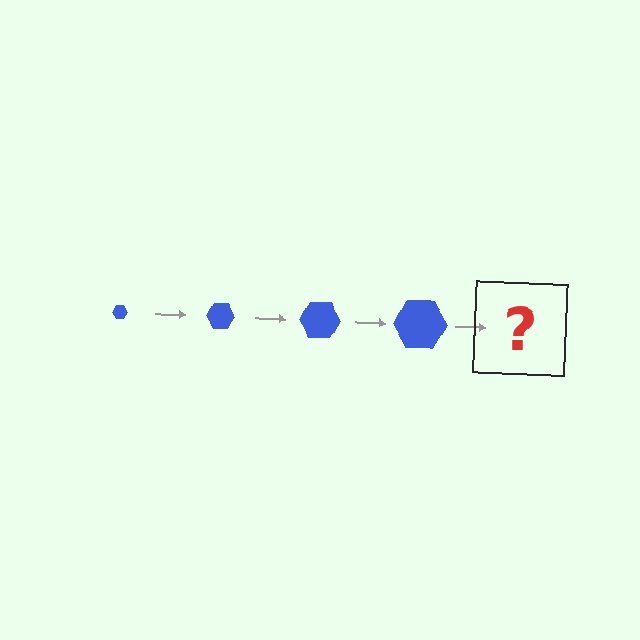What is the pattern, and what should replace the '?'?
The pattern is that the hexagon gets progressively larger each step. The '?' should be a blue hexagon, larger than the previous one.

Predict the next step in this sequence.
The next step is a blue hexagon, larger than the previous one.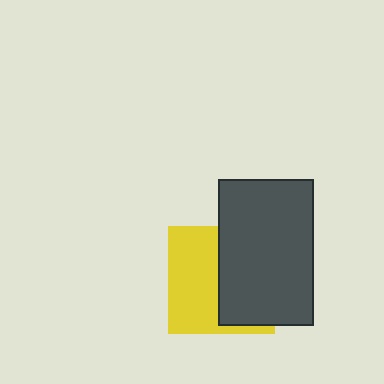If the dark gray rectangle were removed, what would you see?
You would see the complete yellow square.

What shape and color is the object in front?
The object in front is a dark gray rectangle.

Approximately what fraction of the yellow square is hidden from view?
Roughly 50% of the yellow square is hidden behind the dark gray rectangle.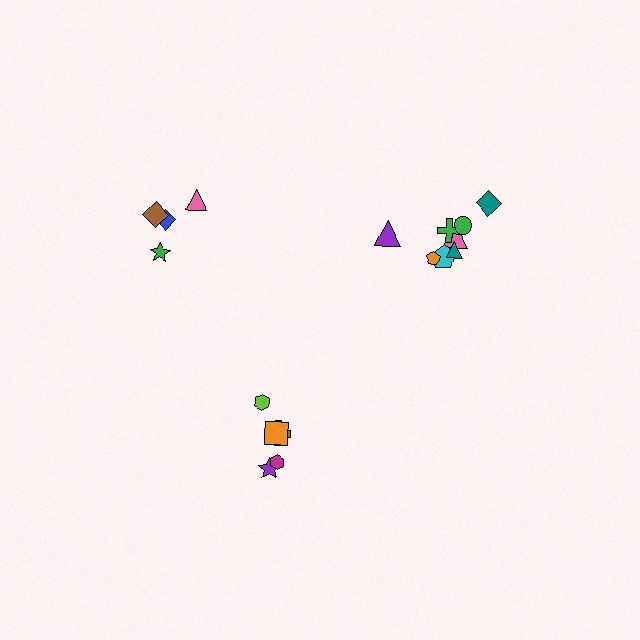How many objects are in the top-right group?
There are 8 objects.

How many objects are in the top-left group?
There are 4 objects.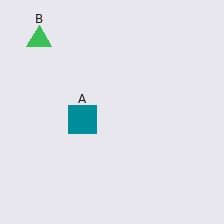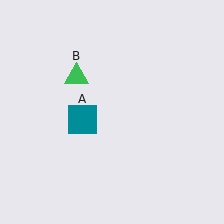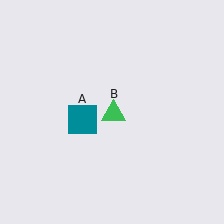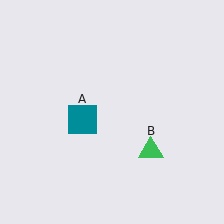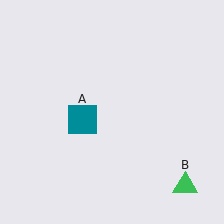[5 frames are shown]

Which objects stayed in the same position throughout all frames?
Teal square (object A) remained stationary.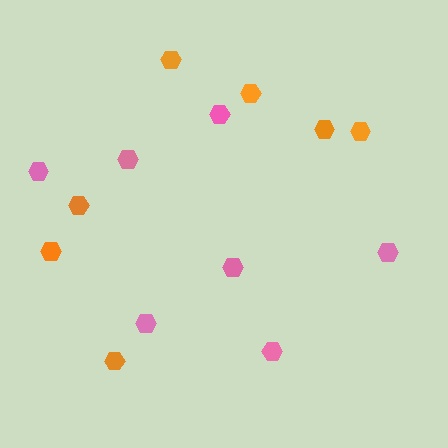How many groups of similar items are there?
There are 2 groups: one group of pink hexagons (7) and one group of orange hexagons (7).